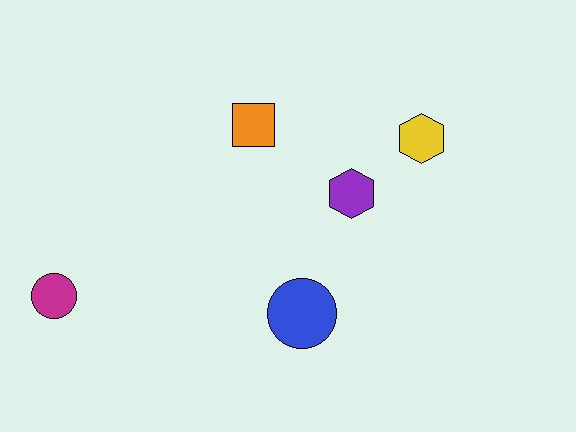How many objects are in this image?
There are 5 objects.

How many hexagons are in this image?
There are 2 hexagons.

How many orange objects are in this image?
There is 1 orange object.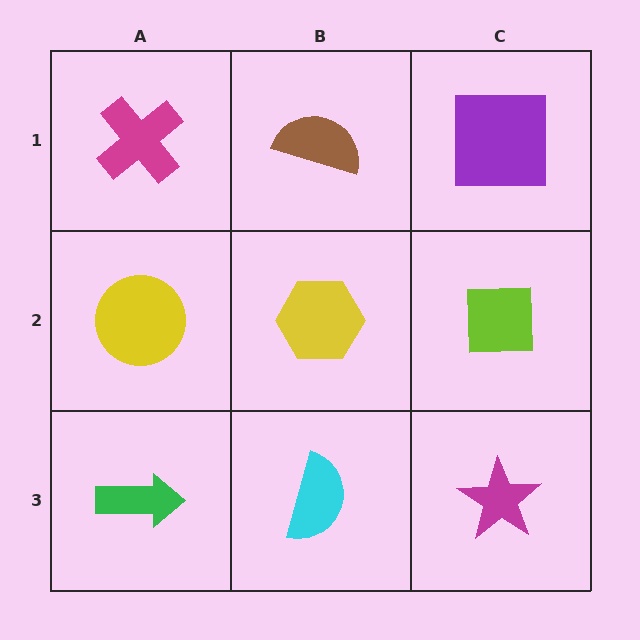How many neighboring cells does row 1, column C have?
2.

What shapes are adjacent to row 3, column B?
A yellow hexagon (row 2, column B), a green arrow (row 3, column A), a magenta star (row 3, column C).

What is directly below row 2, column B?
A cyan semicircle.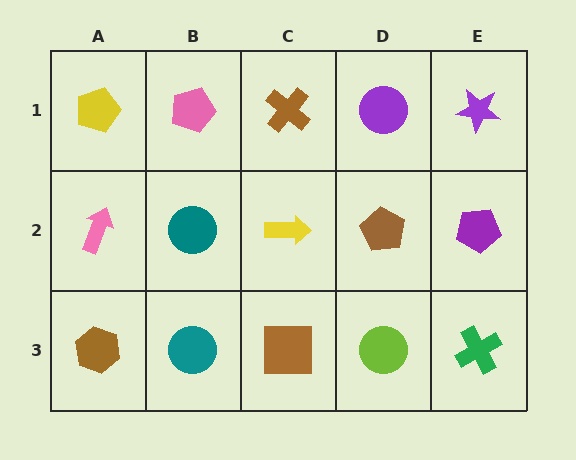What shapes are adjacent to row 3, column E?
A purple pentagon (row 2, column E), a lime circle (row 3, column D).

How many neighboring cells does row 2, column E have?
3.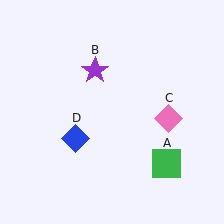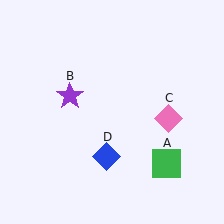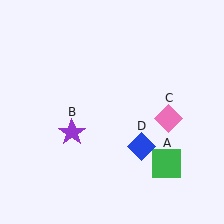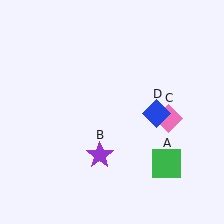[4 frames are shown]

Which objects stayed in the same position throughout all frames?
Green square (object A) and pink diamond (object C) remained stationary.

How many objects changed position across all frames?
2 objects changed position: purple star (object B), blue diamond (object D).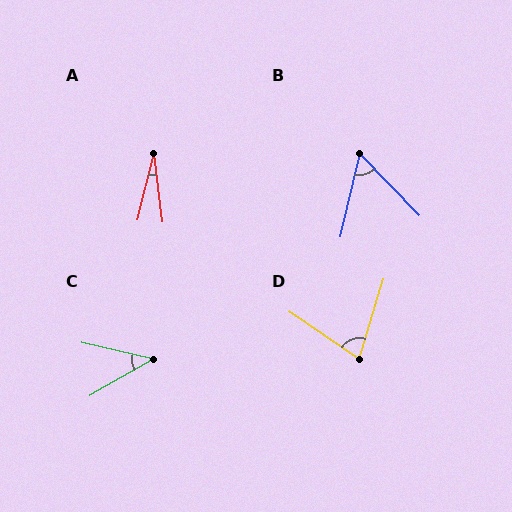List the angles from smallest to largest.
A (21°), C (43°), B (57°), D (73°).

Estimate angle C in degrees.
Approximately 43 degrees.